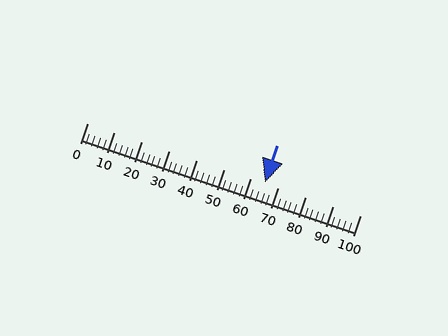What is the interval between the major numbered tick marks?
The major tick marks are spaced 10 units apart.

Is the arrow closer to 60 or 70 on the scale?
The arrow is closer to 70.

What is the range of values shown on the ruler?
The ruler shows values from 0 to 100.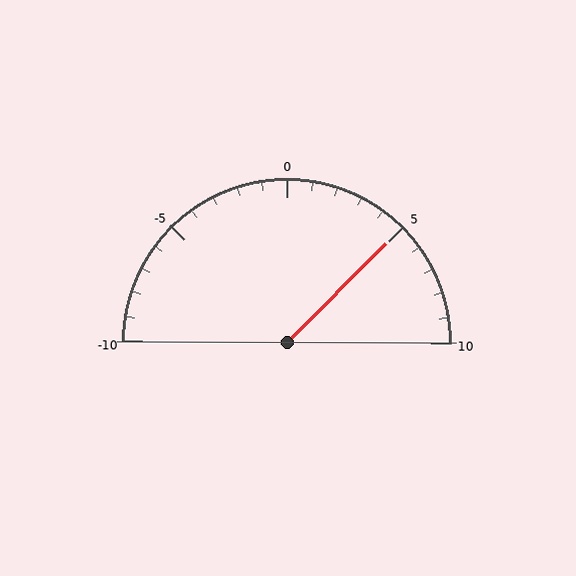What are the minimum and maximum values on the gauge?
The gauge ranges from -10 to 10.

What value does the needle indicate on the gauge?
The needle indicates approximately 5.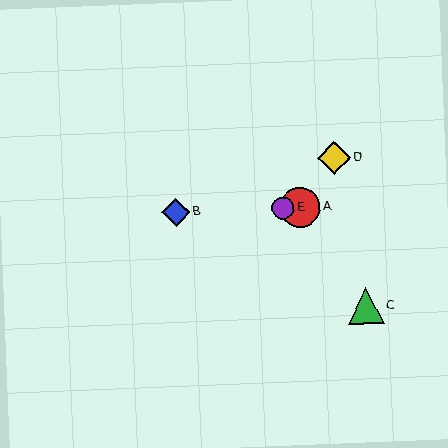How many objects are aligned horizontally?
3 objects (A, B, E) are aligned horizontally.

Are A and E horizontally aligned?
Yes, both are at y≈207.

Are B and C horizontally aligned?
No, B is at y≈212 and C is at y≈306.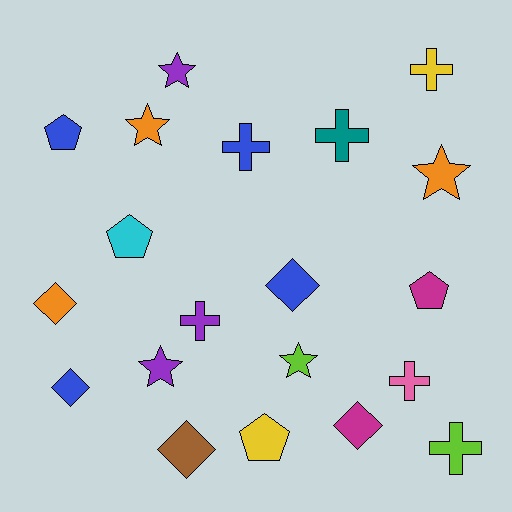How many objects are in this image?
There are 20 objects.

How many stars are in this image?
There are 5 stars.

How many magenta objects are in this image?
There are 2 magenta objects.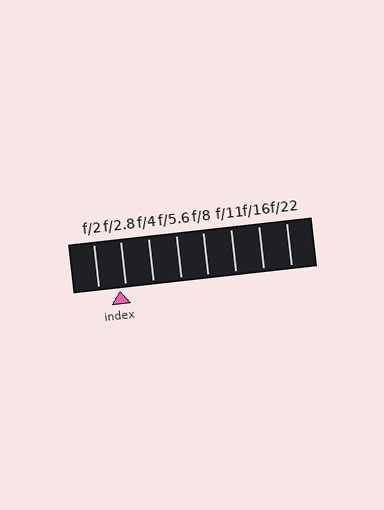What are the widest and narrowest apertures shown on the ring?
The widest aperture shown is f/2 and the narrowest is f/22.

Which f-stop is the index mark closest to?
The index mark is closest to f/2.8.